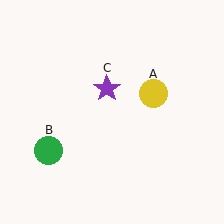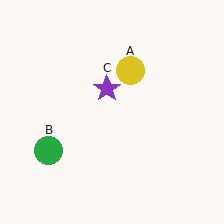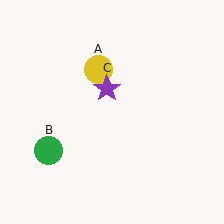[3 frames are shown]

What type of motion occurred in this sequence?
The yellow circle (object A) rotated counterclockwise around the center of the scene.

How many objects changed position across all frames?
1 object changed position: yellow circle (object A).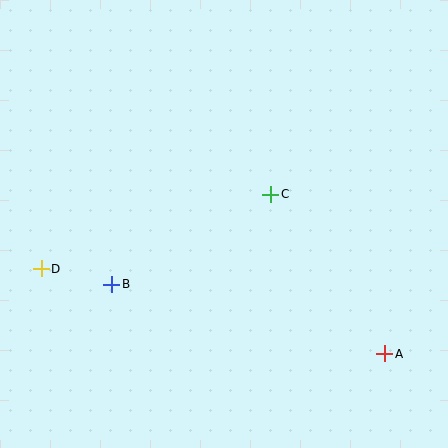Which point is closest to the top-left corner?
Point D is closest to the top-left corner.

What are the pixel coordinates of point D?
Point D is at (41, 269).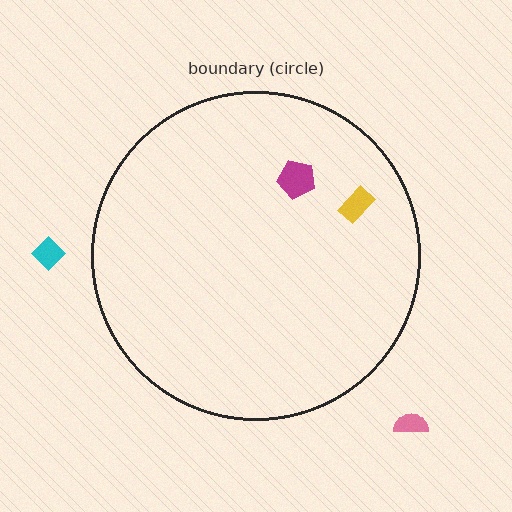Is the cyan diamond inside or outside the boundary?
Outside.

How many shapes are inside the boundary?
2 inside, 2 outside.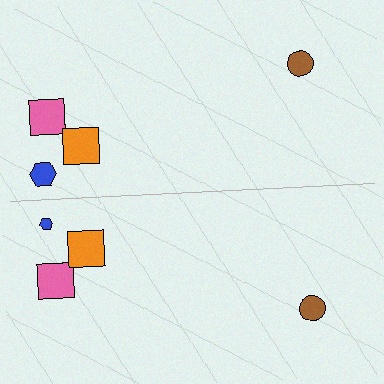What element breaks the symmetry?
The blue hexagon on the bottom side has a different size than its mirror counterpart.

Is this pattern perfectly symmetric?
No, the pattern is not perfectly symmetric. The blue hexagon on the bottom side has a different size than its mirror counterpart.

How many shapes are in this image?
There are 8 shapes in this image.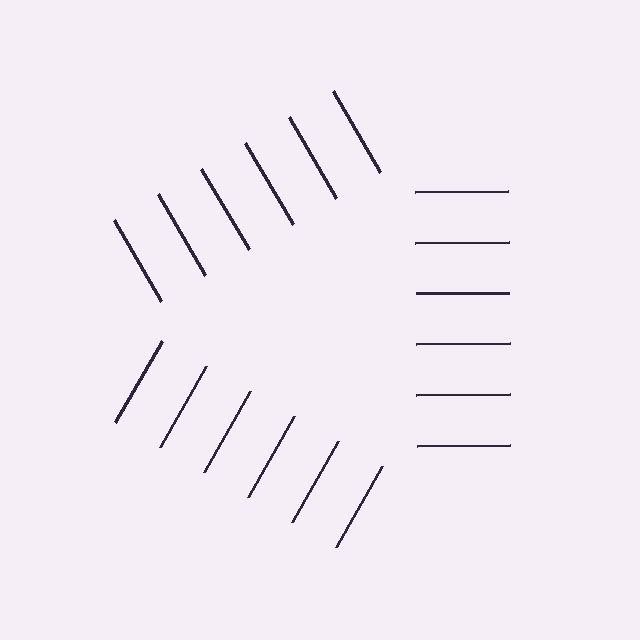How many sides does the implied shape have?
3 sides — the line-ends trace a triangle.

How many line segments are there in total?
18 — 6 along each of the 3 edges.